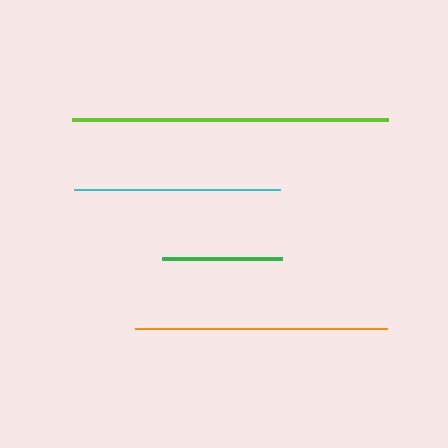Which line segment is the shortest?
The green line is the shortest at approximately 120 pixels.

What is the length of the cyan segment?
The cyan segment is approximately 206 pixels long.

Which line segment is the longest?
The lime line is the longest at approximately 316 pixels.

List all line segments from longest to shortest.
From longest to shortest: lime, orange, cyan, green.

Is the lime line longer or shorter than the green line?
The lime line is longer than the green line.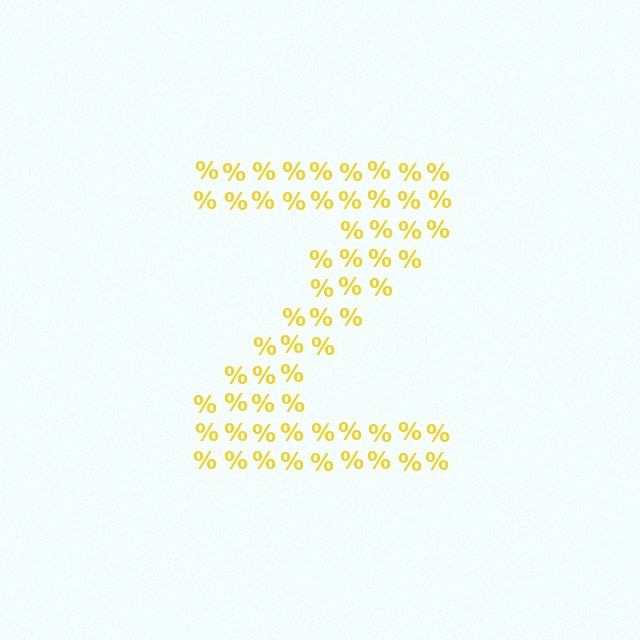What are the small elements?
The small elements are percent signs.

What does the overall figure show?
The overall figure shows the letter Z.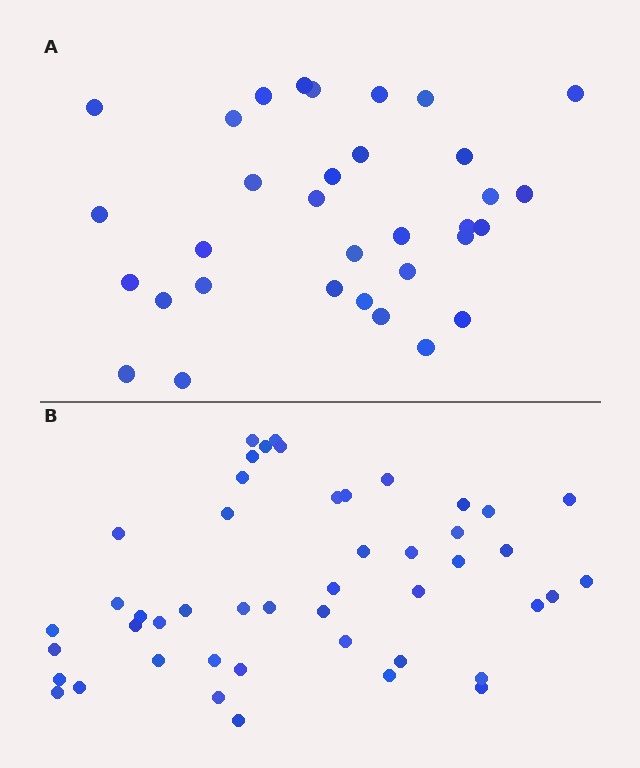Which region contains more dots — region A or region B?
Region B (the bottom region) has more dots.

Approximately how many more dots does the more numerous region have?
Region B has approximately 15 more dots than region A.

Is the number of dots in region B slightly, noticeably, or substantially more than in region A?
Region B has noticeably more, but not dramatically so. The ratio is roughly 1.4 to 1.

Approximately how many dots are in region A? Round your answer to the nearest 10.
About 30 dots. (The exact count is 33, which rounds to 30.)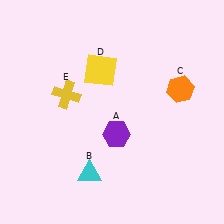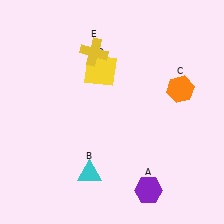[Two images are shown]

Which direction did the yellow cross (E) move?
The yellow cross (E) moved up.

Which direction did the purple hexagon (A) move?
The purple hexagon (A) moved down.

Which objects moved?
The objects that moved are: the purple hexagon (A), the yellow cross (E).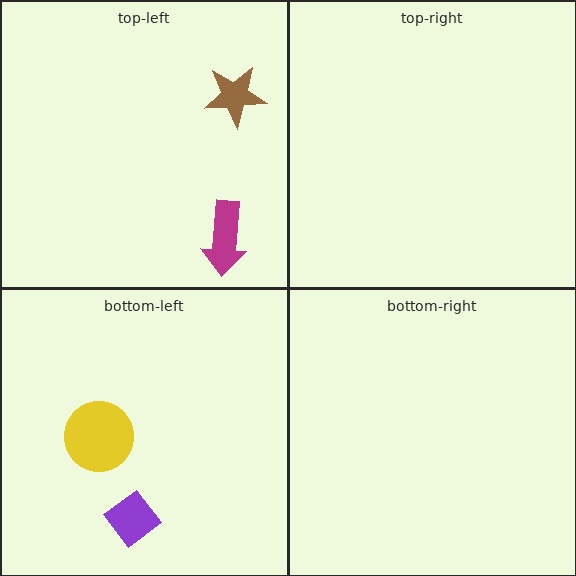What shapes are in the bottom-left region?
The yellow circle, the purple diamond.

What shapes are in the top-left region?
The brown star, the magenta arrow.